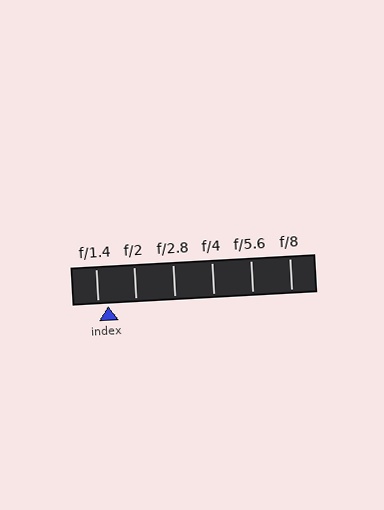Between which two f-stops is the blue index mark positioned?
The index mark is between f/1.4 and f/2.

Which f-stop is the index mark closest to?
The index mark is closest to f/1.4.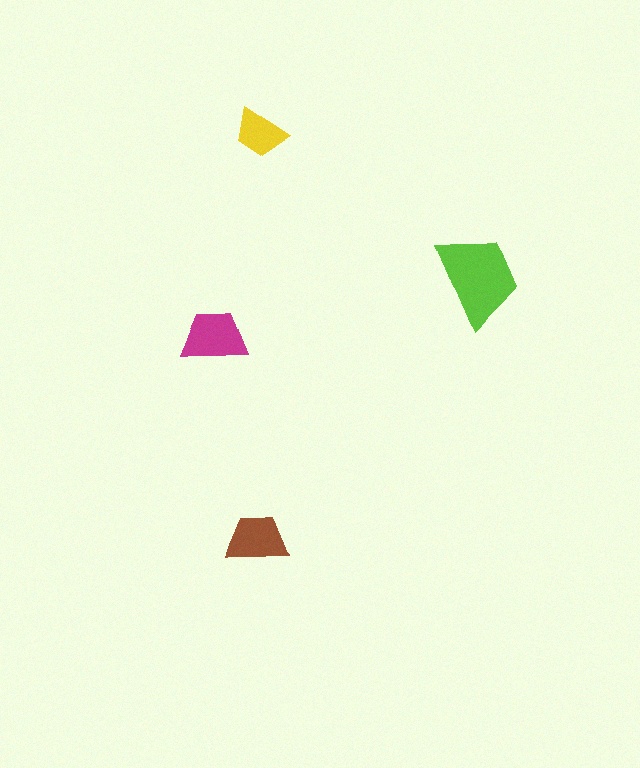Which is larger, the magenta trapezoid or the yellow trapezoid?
The magenta one.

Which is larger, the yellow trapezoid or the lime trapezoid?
The lime one.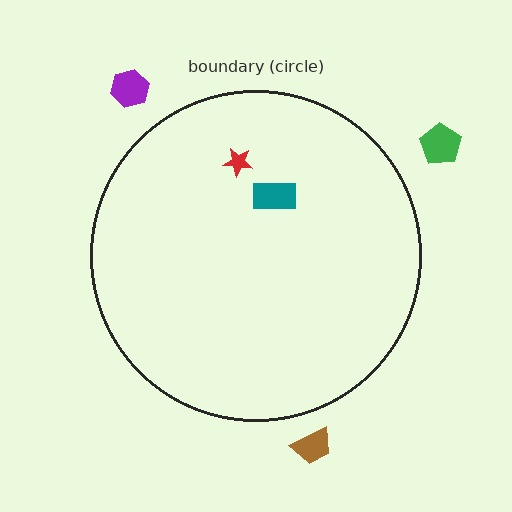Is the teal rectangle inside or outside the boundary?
Inside.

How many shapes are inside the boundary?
2 inside, 3 outside.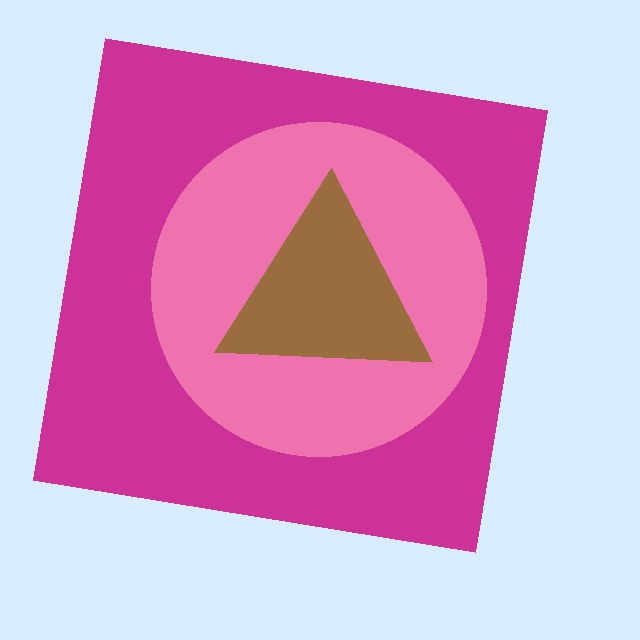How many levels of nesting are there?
3.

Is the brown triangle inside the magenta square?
Yes.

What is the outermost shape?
The magenta square.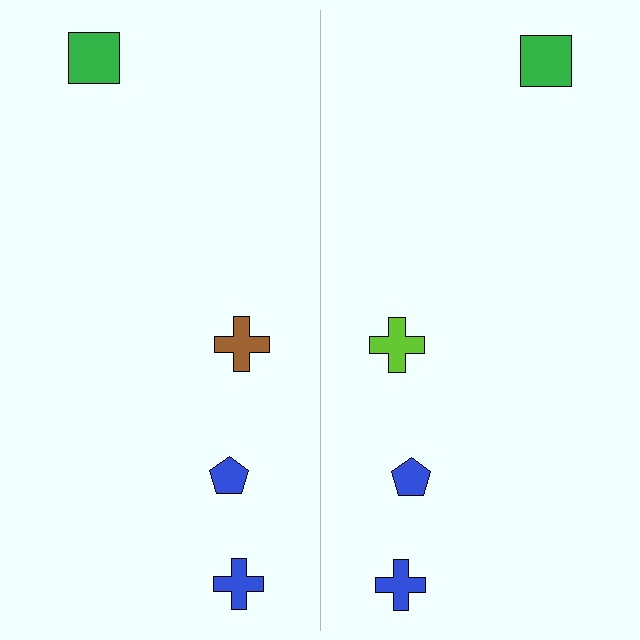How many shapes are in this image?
There are 8 shapes in this image.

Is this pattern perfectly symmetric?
No, the pattern is not perfectly symmetric. The lime cross on the right side breaks the symmetry — its mirror counterpart is brown.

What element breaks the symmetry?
The lime cross on the right side breaks the symmetry — its mirror counterpart is brown.